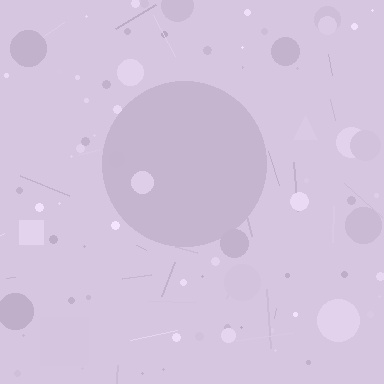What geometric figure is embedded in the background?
A circle is embedded in the background.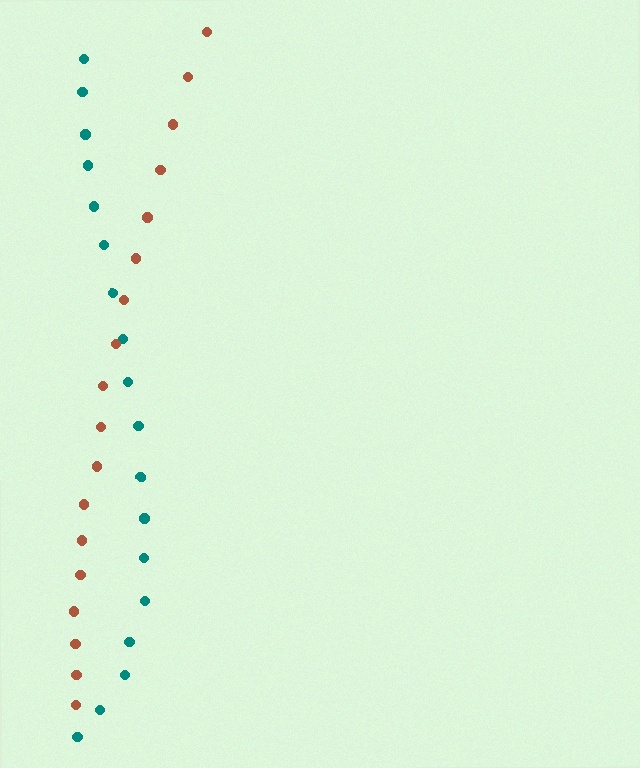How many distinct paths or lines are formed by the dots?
There are 2 distinct paths.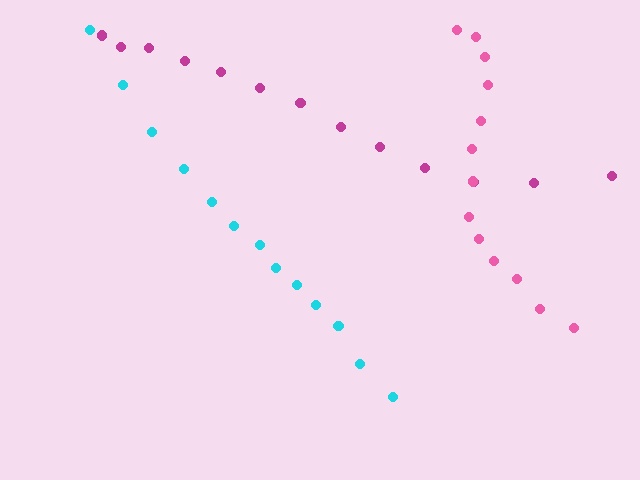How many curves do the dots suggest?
There are 3 distinct paths.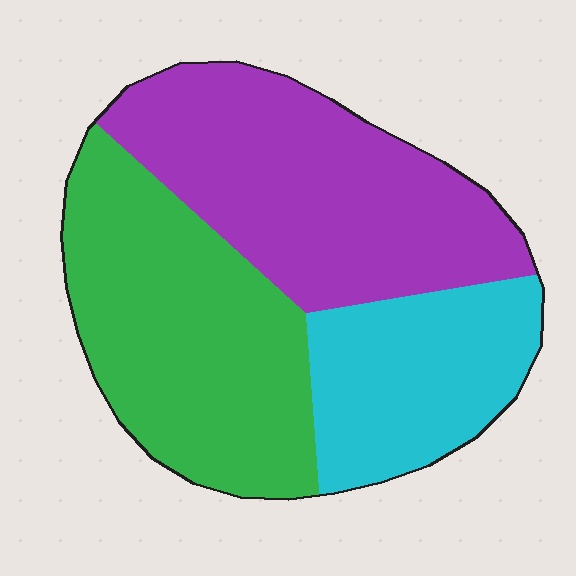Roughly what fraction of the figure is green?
Green takes up between a quarter and a half of the figure.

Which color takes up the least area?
Cyan, at roughly 25%.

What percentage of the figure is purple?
Purple covers around 40% of the figure.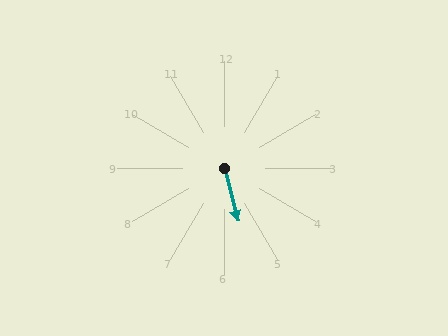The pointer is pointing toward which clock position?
Roughly 6 o'clock.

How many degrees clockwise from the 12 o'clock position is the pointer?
Approximately 166 degrees.